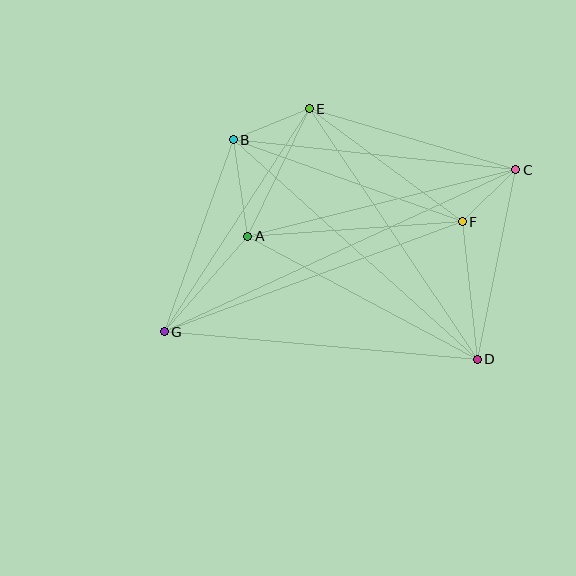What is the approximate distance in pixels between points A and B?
The distance between A and B is approximately 97 pixels.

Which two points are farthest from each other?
Points C and G are farthest from each other.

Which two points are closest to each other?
Points C and F are closest to each other.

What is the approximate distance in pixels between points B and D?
The distance between B and D is approximately 328 pixels.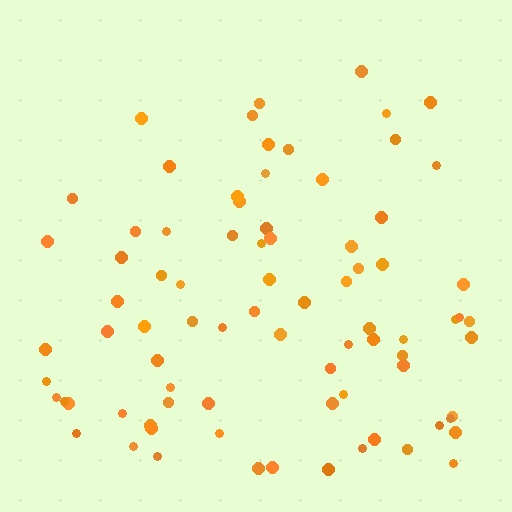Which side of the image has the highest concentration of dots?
The bottom.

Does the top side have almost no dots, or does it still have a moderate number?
Still a moderate number, just noticeably fewer than the bottom.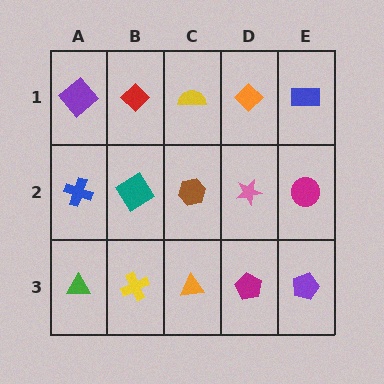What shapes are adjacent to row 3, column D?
A pink star (row 2, column D), an orange triangle (row 3, column C), a purple pentagon (row 3, column E).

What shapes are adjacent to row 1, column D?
A pink star (row 2, column D), a yellow semicircle (row 1, column C), a blue rectangle (row 1, column E).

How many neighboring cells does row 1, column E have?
2.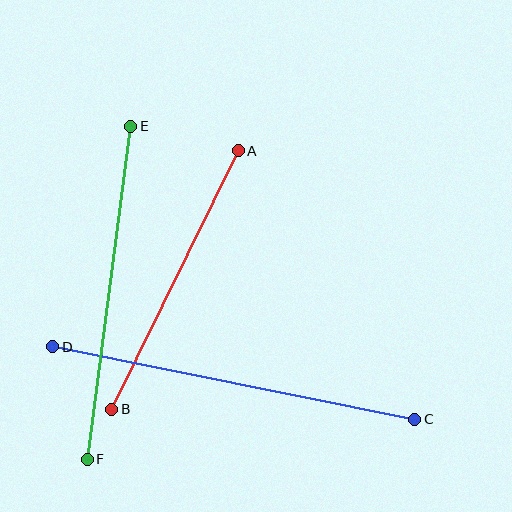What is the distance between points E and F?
The distance is approximately 336 pixels.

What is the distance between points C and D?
The distance is approximately 369 pixels.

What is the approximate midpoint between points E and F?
The midpoint is at approximately (109, 293) pixels.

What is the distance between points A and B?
The distance is approximately 288 pixels.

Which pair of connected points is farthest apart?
Points C and D are farthest apart.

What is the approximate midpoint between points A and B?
The midpoint is at approximately (175, 280) pixels.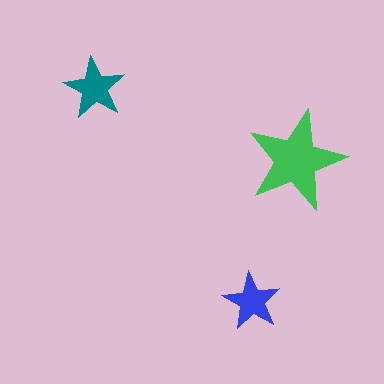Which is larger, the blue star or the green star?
The green one.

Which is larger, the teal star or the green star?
The green one.